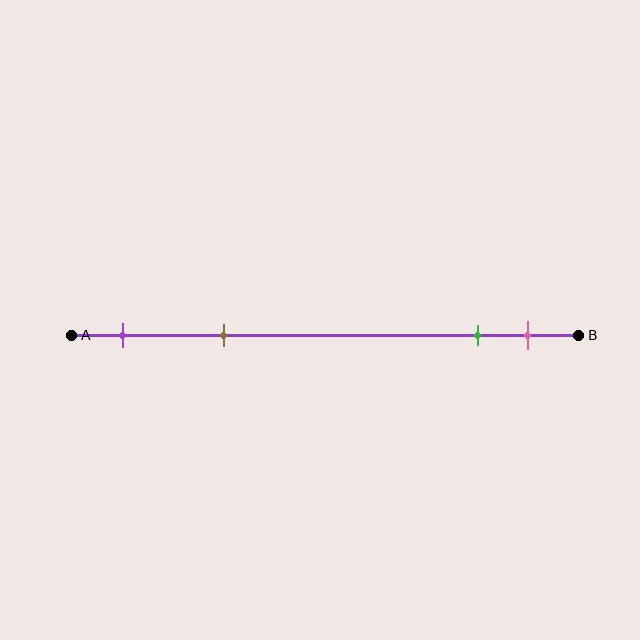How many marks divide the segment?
There are 4 marks dividing the segment.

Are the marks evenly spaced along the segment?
No, the marks are not evenly spaced.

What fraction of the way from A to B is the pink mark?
The pink mark is approximately 90% (0.9) of the way from A to B.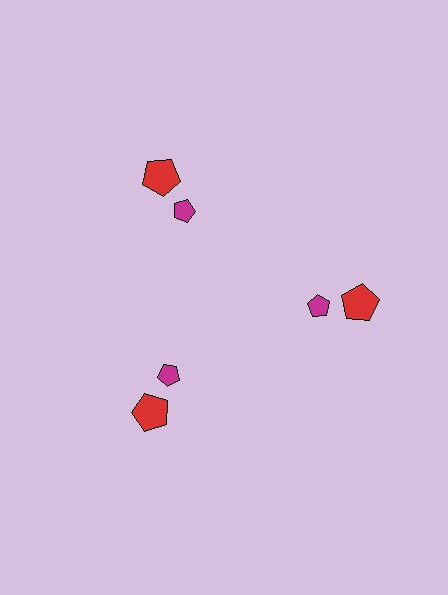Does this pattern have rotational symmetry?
Yes, this pattern has 3-fold rotational symmetry. It looks the same after rotating 120 degrees around the center.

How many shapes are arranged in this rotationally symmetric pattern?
There are 6 shapes, arranged in 3 groups of 2.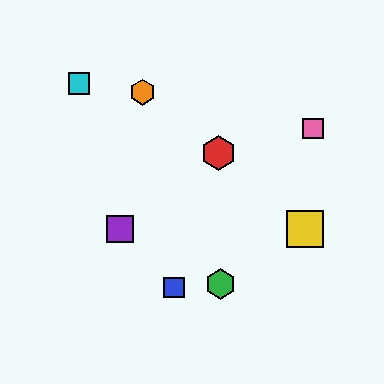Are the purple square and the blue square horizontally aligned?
No, the purple square is at y≈229 and the blue square is at y≈287.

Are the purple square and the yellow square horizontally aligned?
Yes, both are at y≈229.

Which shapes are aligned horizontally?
The yellow square, the purple square are aligned horizontally.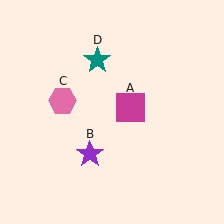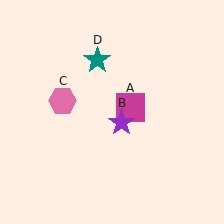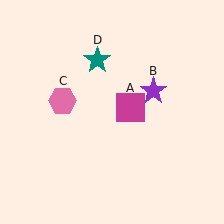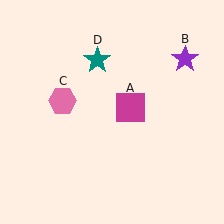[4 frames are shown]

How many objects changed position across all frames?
1 object changed position: purple star (object B).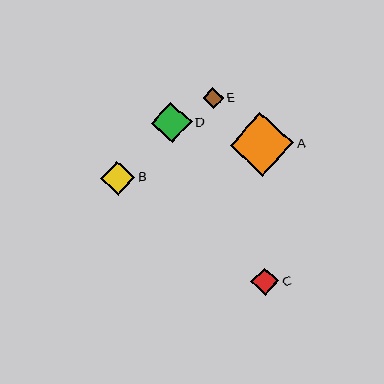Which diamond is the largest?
Diamond A is the largest with a size of approximately 63 pixels.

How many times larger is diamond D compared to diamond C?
Diamond D is approximately 1.4 times the size of diamond C.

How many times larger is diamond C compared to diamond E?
Diamond C is approximately 1.3 times the size of diamond E.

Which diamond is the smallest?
Diamond E is the smallest with a size of approximately 21 pixels.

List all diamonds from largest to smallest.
From largest to smallest: A, D, B, C, E.